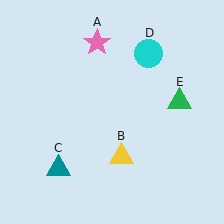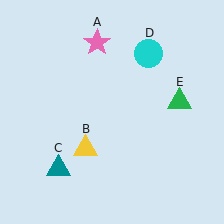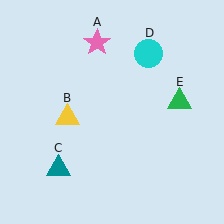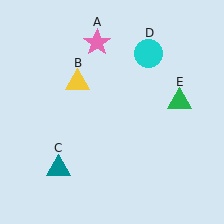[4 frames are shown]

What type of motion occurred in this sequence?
The yellow triangle (object B) rotated clockwise around the center of the scene.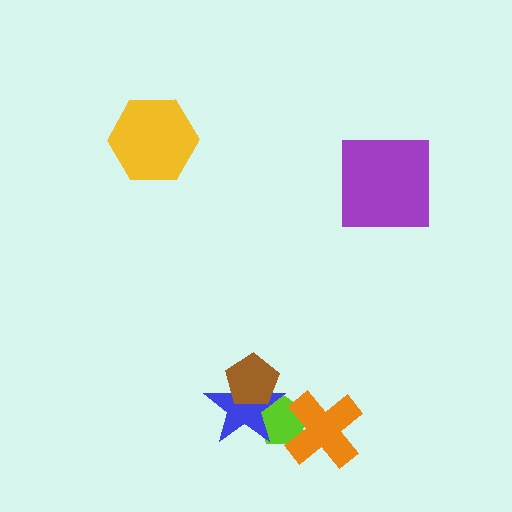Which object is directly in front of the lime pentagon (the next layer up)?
The blue star is directly in front of the lime pentagon.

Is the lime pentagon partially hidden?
Yes, it is partially covered by another shape.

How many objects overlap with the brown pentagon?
1 object overlaps with the brown pentagon.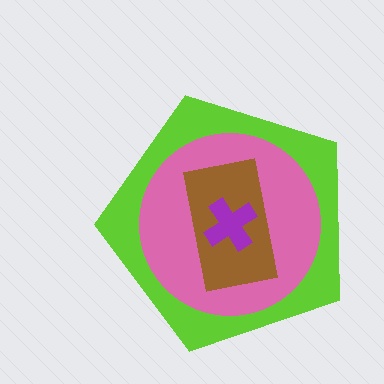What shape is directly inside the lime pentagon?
The pink circle.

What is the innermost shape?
The purple cross.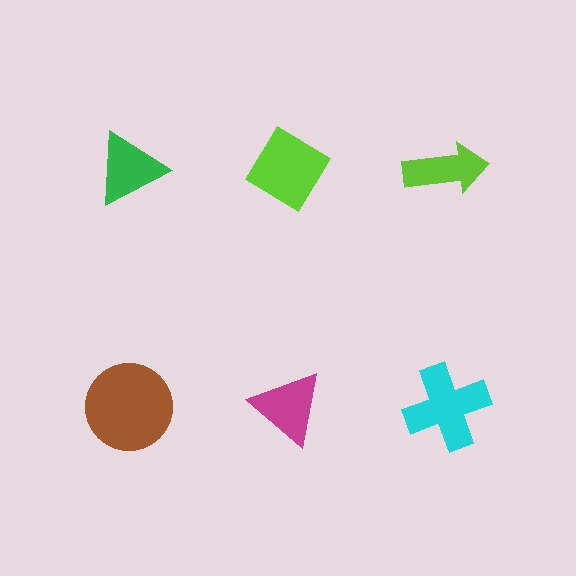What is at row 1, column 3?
A lime arrow.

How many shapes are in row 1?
3 shapes.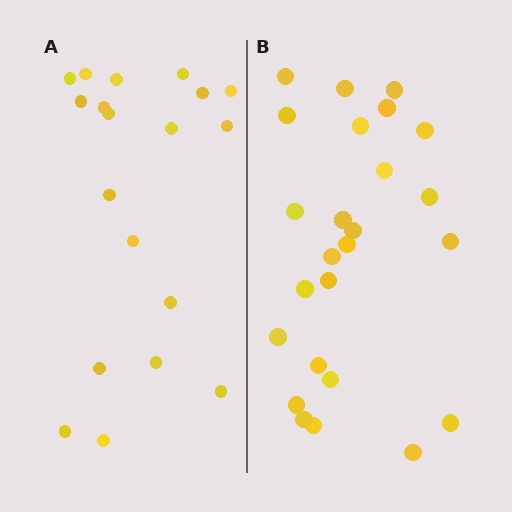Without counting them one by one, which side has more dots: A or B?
Region B (the right region) has more dots.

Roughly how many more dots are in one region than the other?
Region B has about 6 more dots than region A.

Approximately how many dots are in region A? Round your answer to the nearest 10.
About 20 dots. (The exact count is 19, which rounds to 20.)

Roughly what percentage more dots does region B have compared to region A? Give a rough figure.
About 30% more.